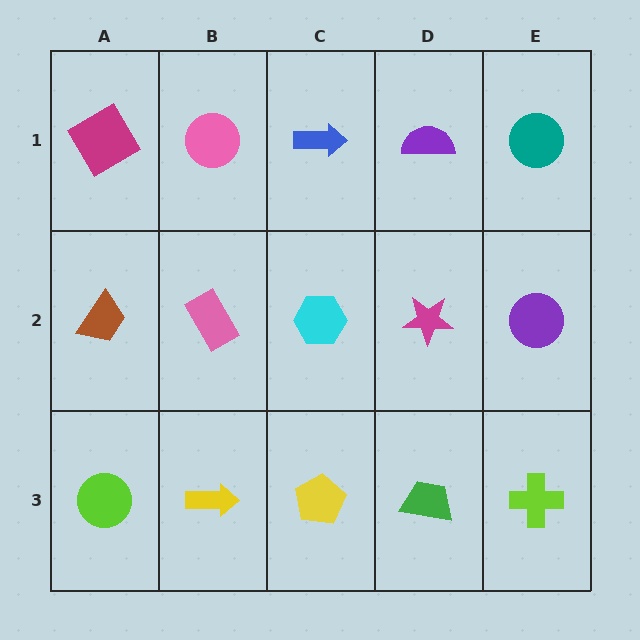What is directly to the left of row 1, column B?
A magenta diamond.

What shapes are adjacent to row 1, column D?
A magenta star (row 2, column D), a blue arrow (row 1, column C), a teal circle (row 1, column E).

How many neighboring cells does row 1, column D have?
3.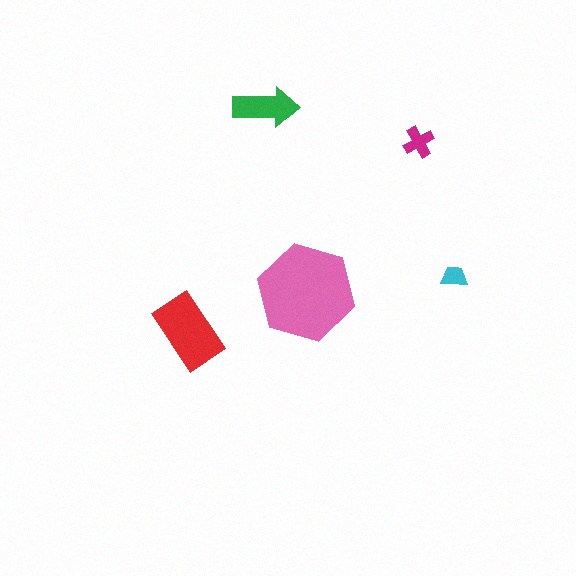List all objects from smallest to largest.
The cyan trapezoid, the magenta cross, the green arrow, the red rectangle, the pink hexagon.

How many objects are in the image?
There are 5 objects in the image.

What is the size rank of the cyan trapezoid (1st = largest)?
5th.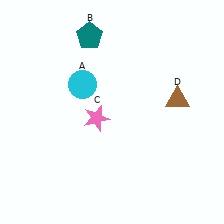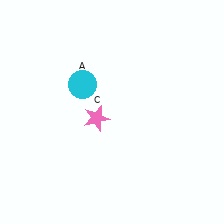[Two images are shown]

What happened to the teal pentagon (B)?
The teal pentagon (B) was removed in Image 2. It was in the top-left area of Image 1.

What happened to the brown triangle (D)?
The brown triangle (D) was removed in Image 2. It was in the top-right area of Image 1.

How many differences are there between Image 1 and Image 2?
There are 2 differences between the two images.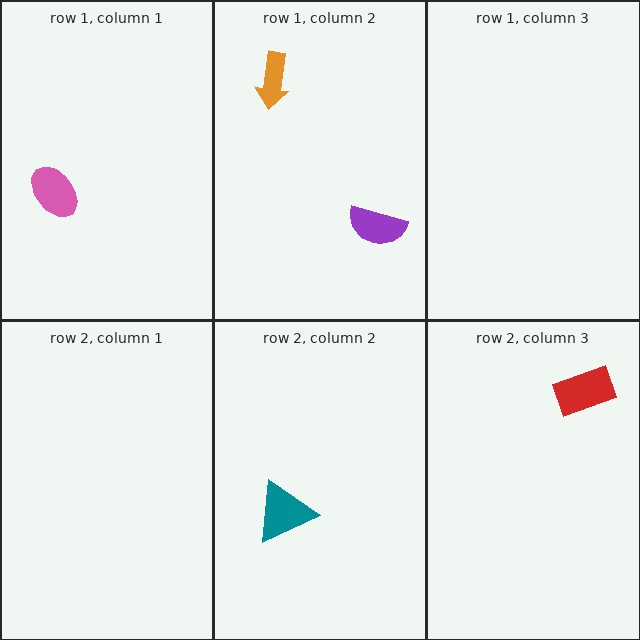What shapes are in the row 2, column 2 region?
The teal triangle.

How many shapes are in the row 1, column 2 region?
2.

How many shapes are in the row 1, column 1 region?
1.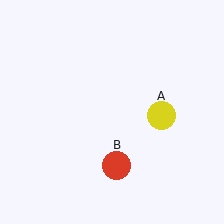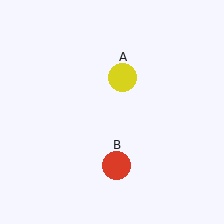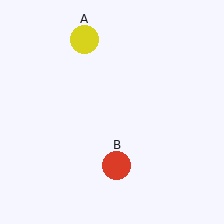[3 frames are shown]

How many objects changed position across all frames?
1 object changed position: yellow circle (object A).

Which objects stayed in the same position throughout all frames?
Red circle (object B) remained stationary.